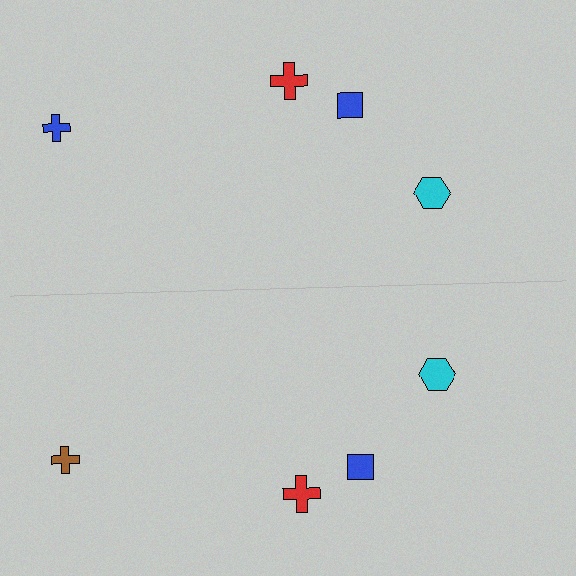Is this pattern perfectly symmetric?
No, the pattern is not perfectly symmetric. The brown cross on the bottom side breaks the symmetry — its mirror counterpart is blue.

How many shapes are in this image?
There are 8 shapes in this image.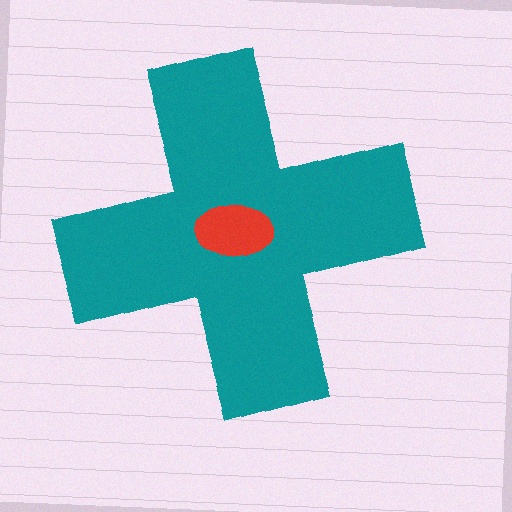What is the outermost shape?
The teal cross.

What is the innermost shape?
The red ellipse.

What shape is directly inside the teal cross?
The red ellipse.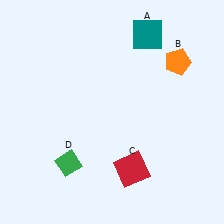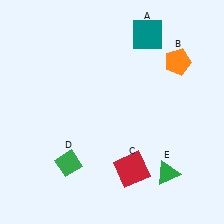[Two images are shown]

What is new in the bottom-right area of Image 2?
A green triangle (E) was added in the bottom-right area of Image 2.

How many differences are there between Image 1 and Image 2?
There is 1 difference between the two images.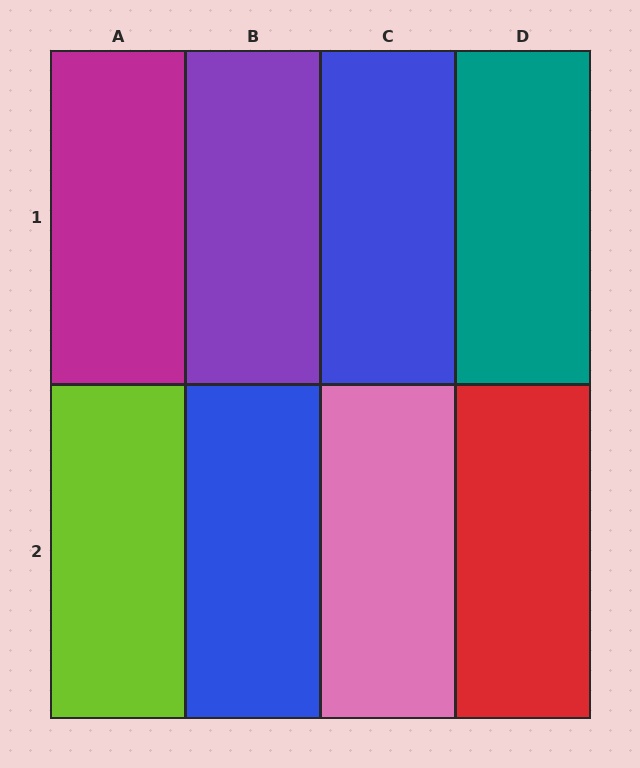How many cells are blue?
2 cells are blue.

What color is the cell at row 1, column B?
Purple.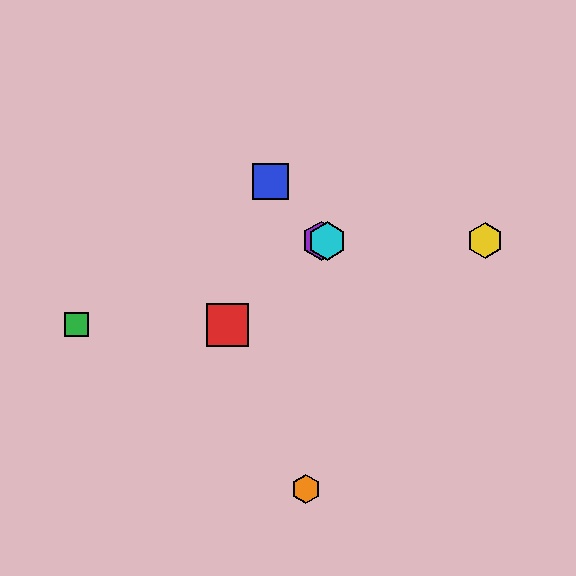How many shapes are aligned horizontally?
3 shapes (the yellow hexagon, the purple hexagon, the cyan hexagon) are aligned horizontally.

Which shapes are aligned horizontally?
The yellow hexagon, the purple hexagon, the cyan hexagon are aligned horizontally.